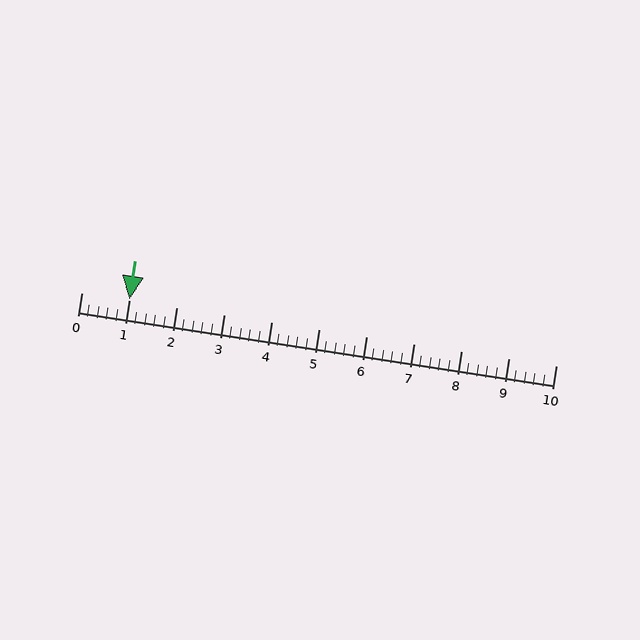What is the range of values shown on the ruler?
The ruler shows values from 0 to 10.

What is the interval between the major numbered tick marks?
The major tick marks are spaced 1 units apart.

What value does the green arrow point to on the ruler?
The green arrow points to approximately 1.0.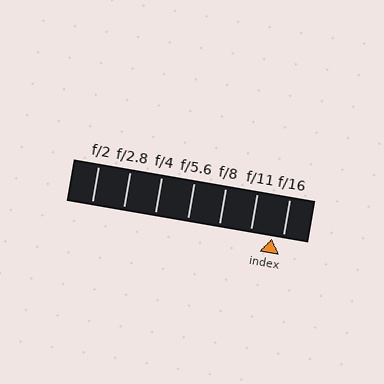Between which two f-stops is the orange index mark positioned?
The index mark is between f/11 and f/16.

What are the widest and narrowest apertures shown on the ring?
The widest aperture shown is f/2 and the narrowest is f/16.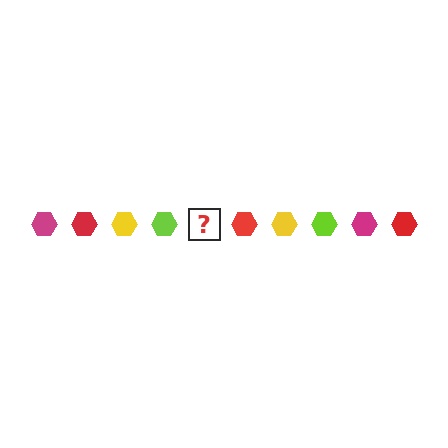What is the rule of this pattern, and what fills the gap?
The rule is that the pattern cycles through magenta, red, yellow, lime hexagons. The gap should be filled with a magenta hexagon.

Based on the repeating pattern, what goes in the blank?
The blank should be a magenta hexagon.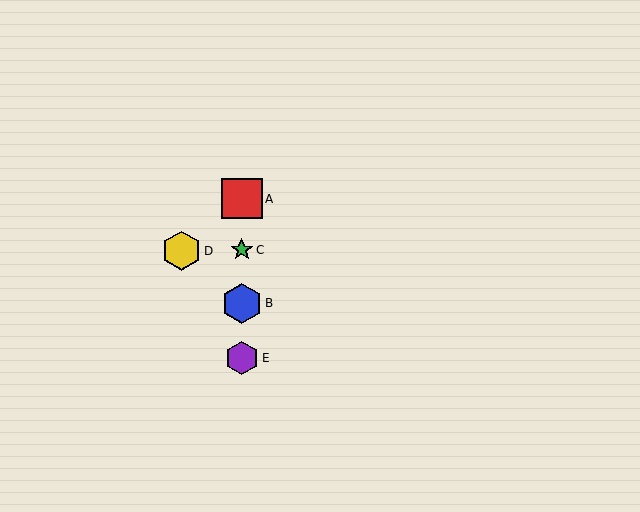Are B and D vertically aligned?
No, B is at x≈242 and D is at x≈181.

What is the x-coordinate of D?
Object D is at x≈181.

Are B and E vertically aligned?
Yes, both are at x≈242.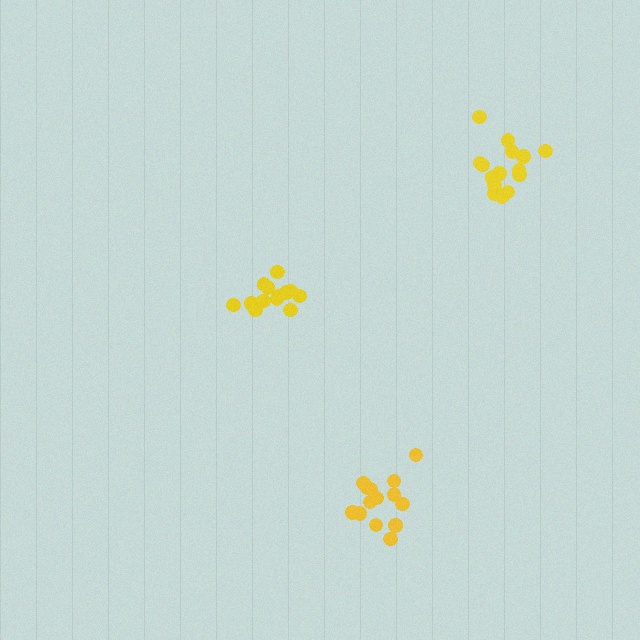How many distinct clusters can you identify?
There are 3 distinct clusters.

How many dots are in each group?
Group 1: 17 dots, Group 2: 13 dots, Group 3: 14 dots (44 total).